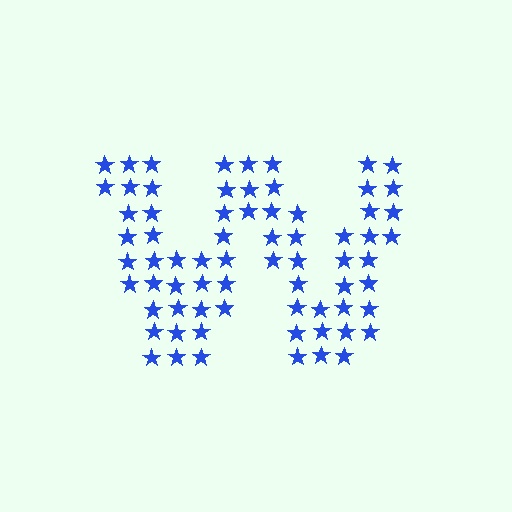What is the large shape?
The large shape is the letter W.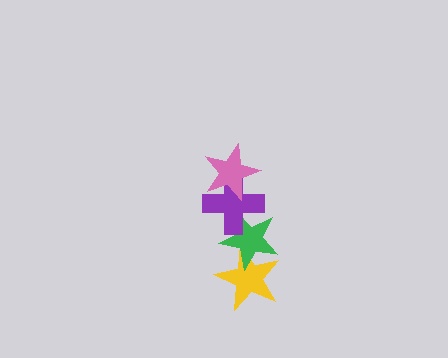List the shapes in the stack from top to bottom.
From top to bottom: the pink star, the purple cross, the green star, the yellow star.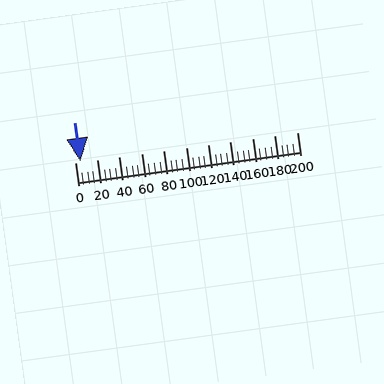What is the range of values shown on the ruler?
The ruler shows values from 0 to 200.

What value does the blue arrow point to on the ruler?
The blue arrow points to approximately 5.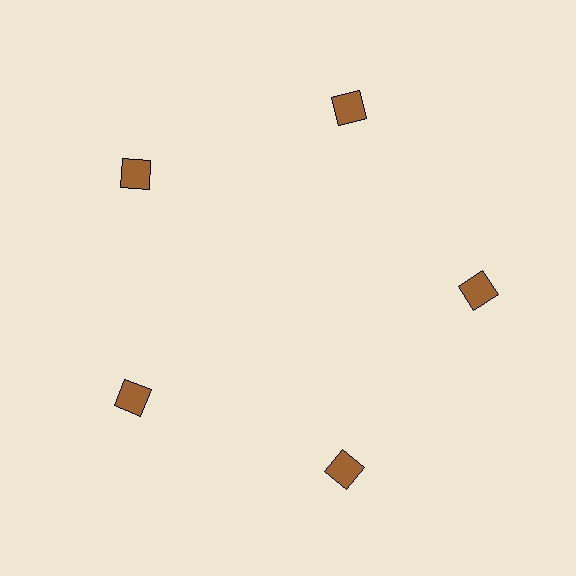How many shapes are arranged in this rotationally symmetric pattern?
There are 5 shapes, arranged in 5 groups of 1.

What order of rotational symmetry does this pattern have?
This pattern has 5-fold rotational symmetry.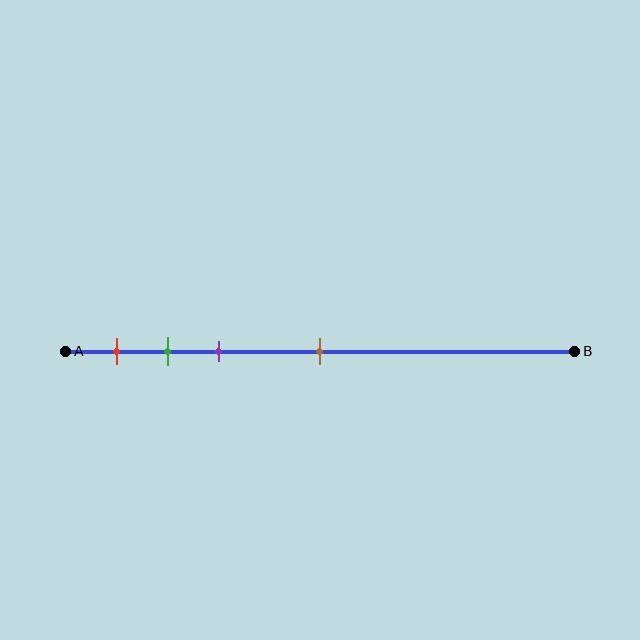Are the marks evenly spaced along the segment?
No, the marks are not evenly spaced.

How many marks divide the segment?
There are 4 marks dividing the segment.